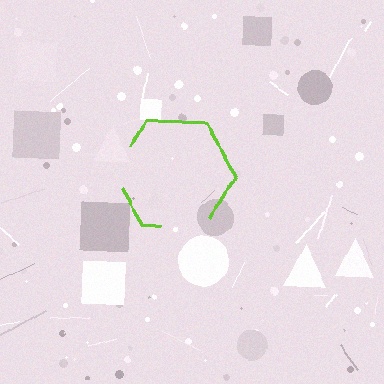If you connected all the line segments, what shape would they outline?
They would outline a hexagon.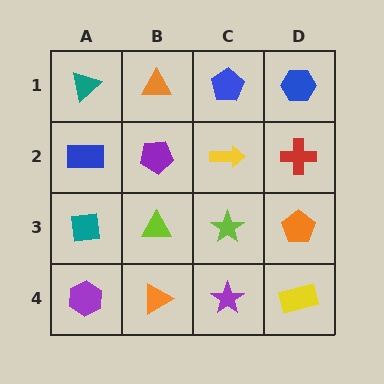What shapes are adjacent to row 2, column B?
An orange triangle (row 1, column B), a lime triangle (row 3, column B), a blue rectangle (row 2, column A), a yellow arrow (row 2, column C).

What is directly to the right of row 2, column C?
A red cross.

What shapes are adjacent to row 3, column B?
A purple pentagon (row 2, column B), an orange triangle (row 4, column B), a teal square (row 3, column A), a lime star (row 3, column C).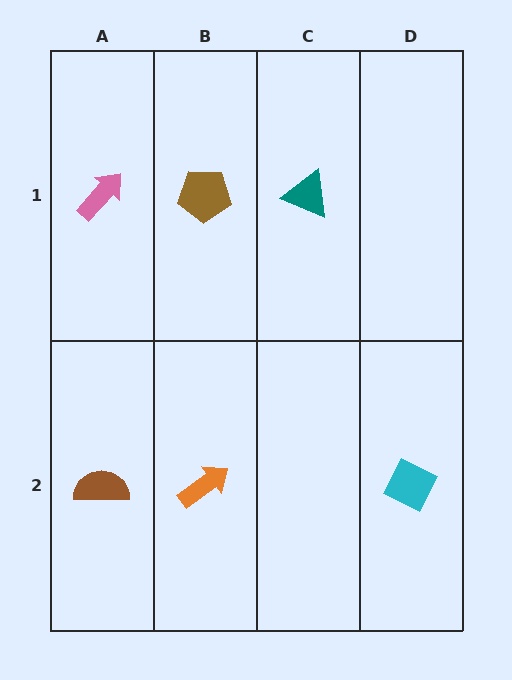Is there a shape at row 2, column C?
No, that cell is empty.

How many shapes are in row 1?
3 shapes.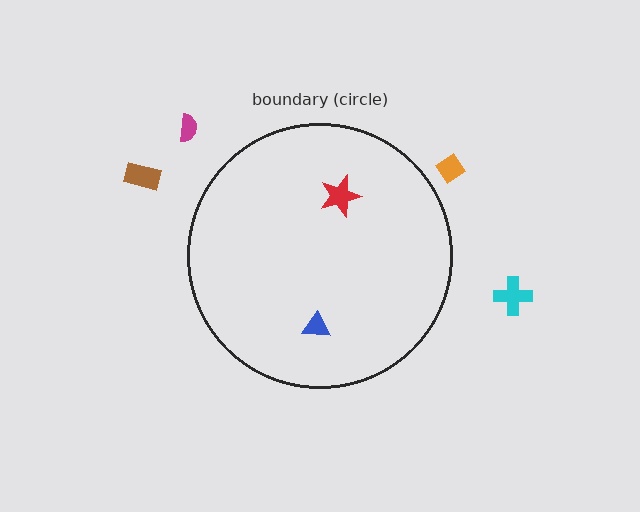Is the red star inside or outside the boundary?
Inside.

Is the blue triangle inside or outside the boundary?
Inside.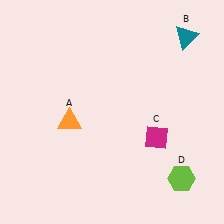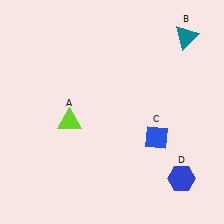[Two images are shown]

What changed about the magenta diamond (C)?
In Image 1, C is magenta. In Image 2, it changed to blue.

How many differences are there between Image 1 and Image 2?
There are 3 differences between the two images.